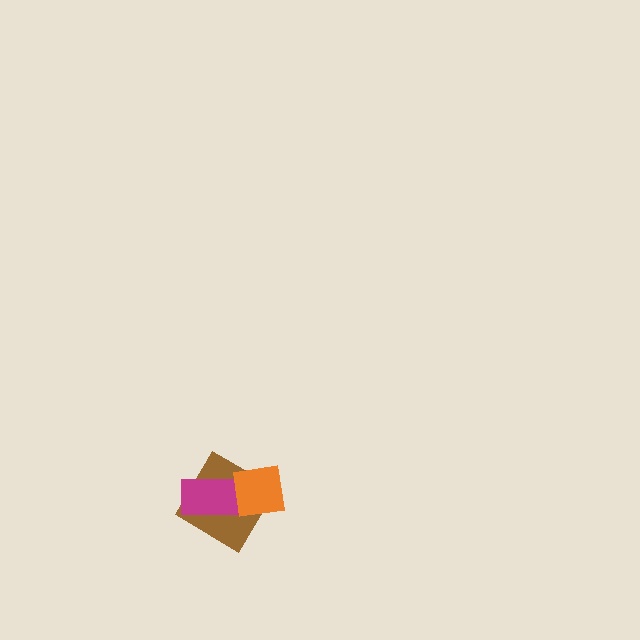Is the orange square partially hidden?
No, no other shape covers it.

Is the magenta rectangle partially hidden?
Yes, it is partially covered by another shape.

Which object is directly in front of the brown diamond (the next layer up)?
The magenta rectangle is directly in front of the brown diamond.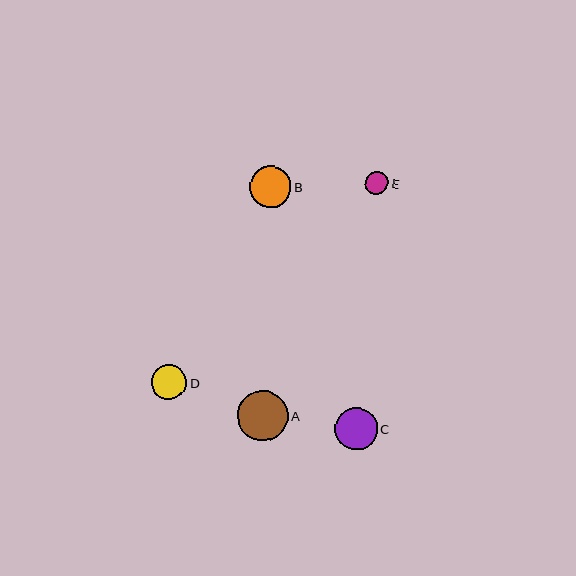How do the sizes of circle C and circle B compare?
Circle C and circle B are approximately the same size.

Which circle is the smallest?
Circle E is the smallest with a size of approximately 23 pixels.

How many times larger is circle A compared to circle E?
Circle A is approximately 2.2 times the size of circle E.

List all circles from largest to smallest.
From largest to smallest: A, C, B, D, E.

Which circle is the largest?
Circle A is the largest with a size of approximately 51 pixels.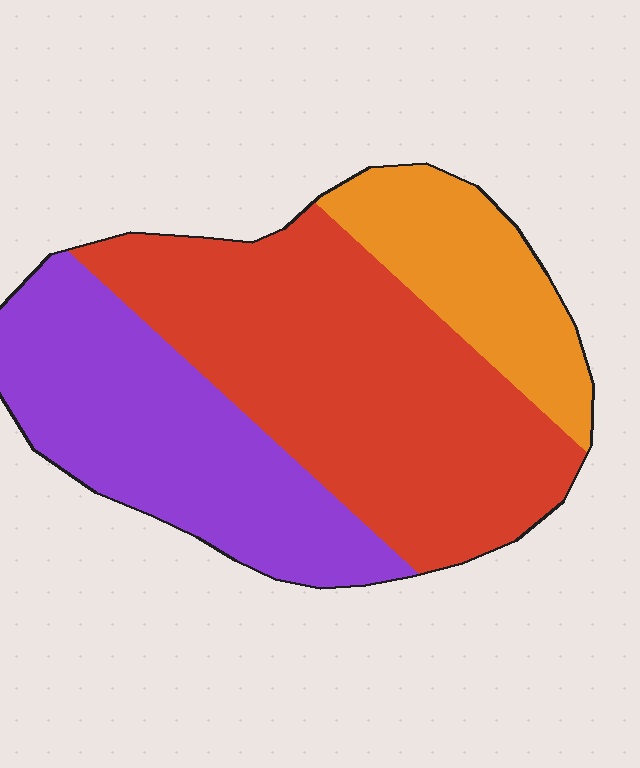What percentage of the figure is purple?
Purple covers about 35% of the figure.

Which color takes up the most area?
Red, at roughly 50%.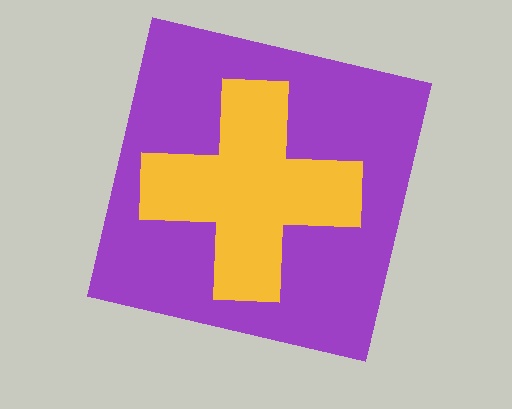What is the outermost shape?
The purple square.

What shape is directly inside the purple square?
The yellow cross.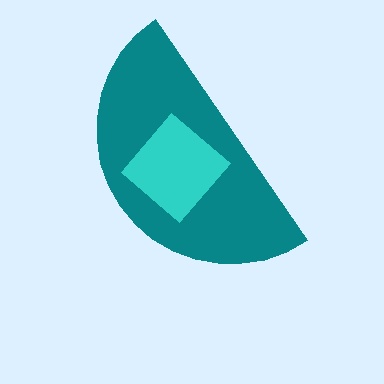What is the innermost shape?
The cyan diamond.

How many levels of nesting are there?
2.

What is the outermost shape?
The teal semicircle.